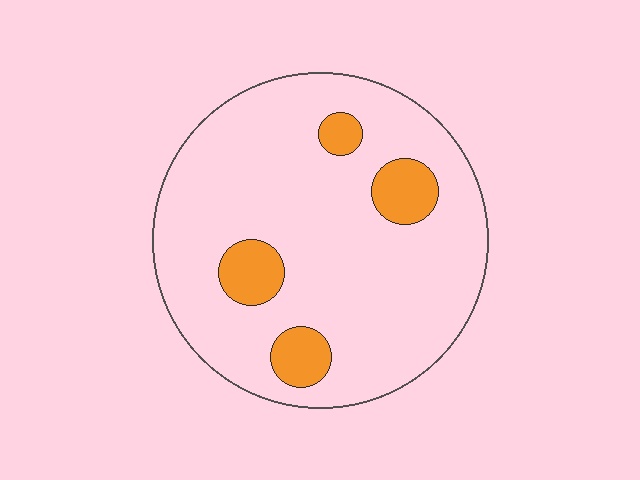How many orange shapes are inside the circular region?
4.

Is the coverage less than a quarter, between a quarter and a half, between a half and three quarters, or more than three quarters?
Less than a quarter.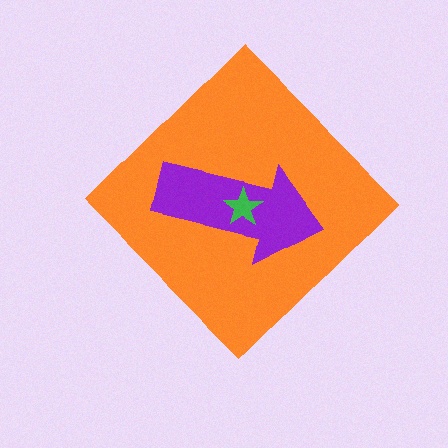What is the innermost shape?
The green star.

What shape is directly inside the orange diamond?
The purple arrow.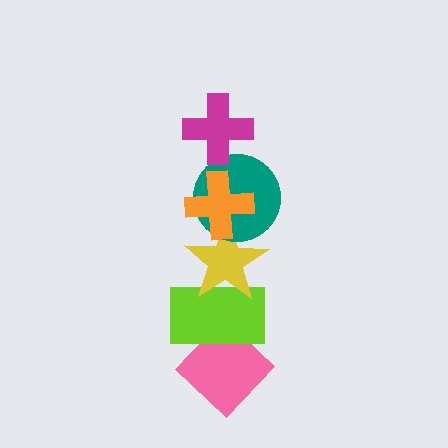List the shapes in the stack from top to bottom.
From top to bottom: the magenta cross, the orange cross, the teal circle, the yellow star, the lime rectangle, the pink diamond.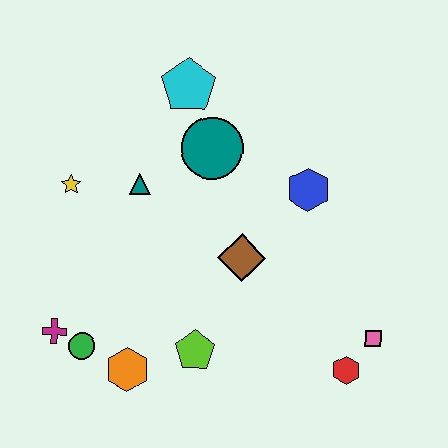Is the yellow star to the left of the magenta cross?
No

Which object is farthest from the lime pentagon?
The cyan pentagon is farthest from the lime pentagon.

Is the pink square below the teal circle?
Yes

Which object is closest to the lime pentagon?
The orange hexagon is closest to the lime pentagon.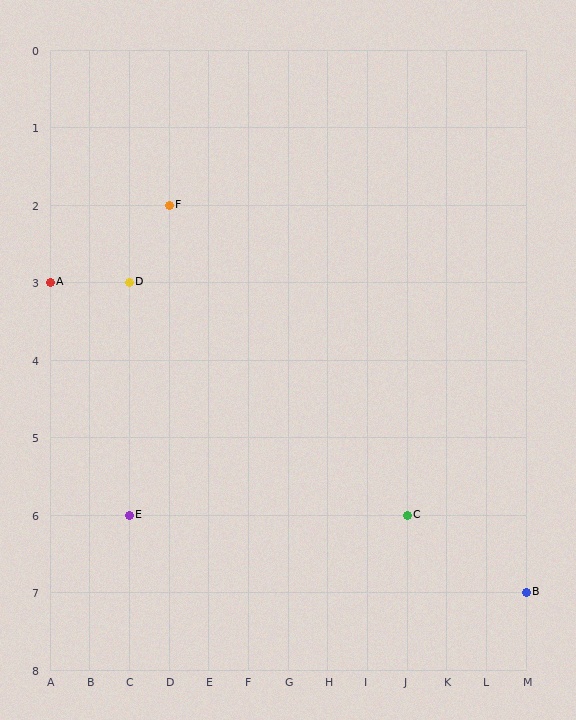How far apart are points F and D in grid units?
Points F and D are 1 column and 1 row apart (about 1.4 grid units diagonally).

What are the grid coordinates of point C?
Point C is at grid coordinates (J, 6).